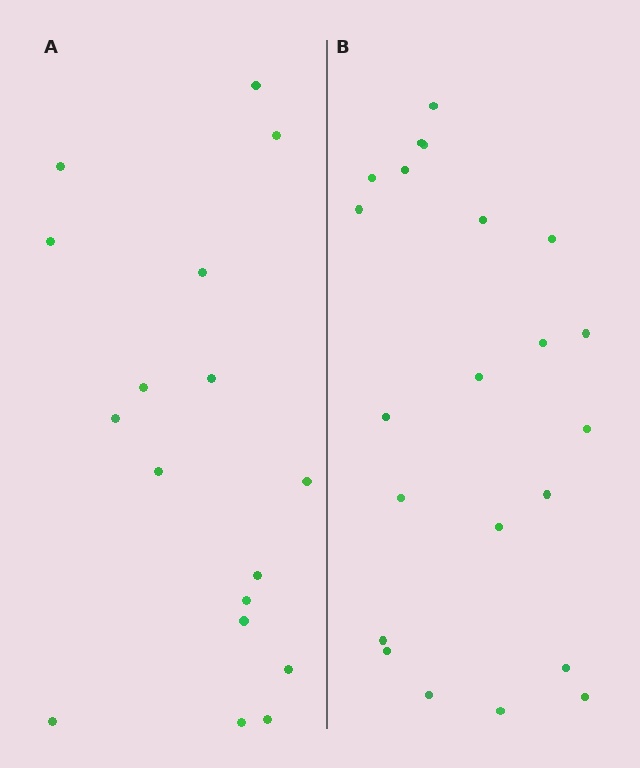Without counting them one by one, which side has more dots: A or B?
Region B (the right region) has more dots.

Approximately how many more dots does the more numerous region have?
Region B has about 5 more dots than region A.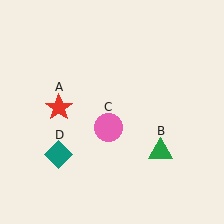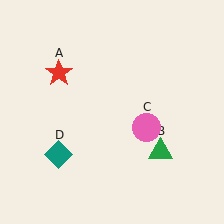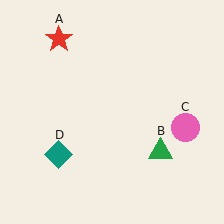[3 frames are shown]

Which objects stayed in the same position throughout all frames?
Green triangle (object B) and teal diamond (object D) remained stationary.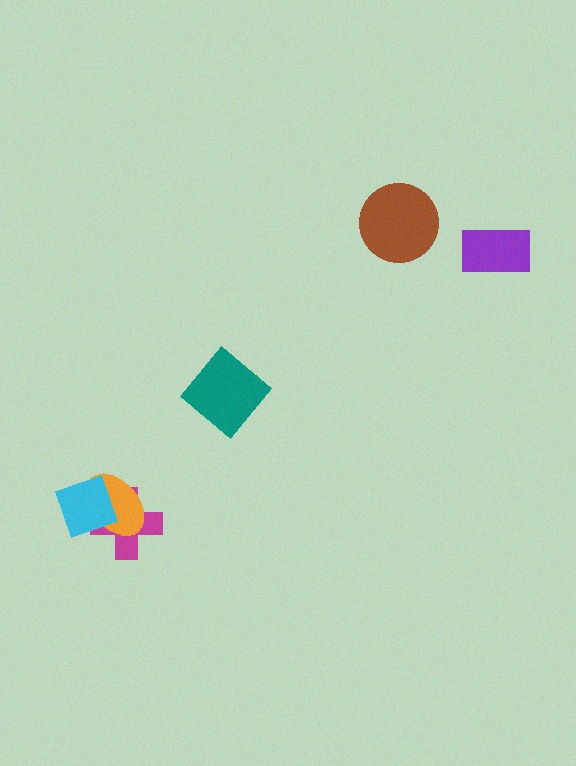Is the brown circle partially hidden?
No, no other shape covers it.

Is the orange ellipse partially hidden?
Yes, it is partially covered by another shape.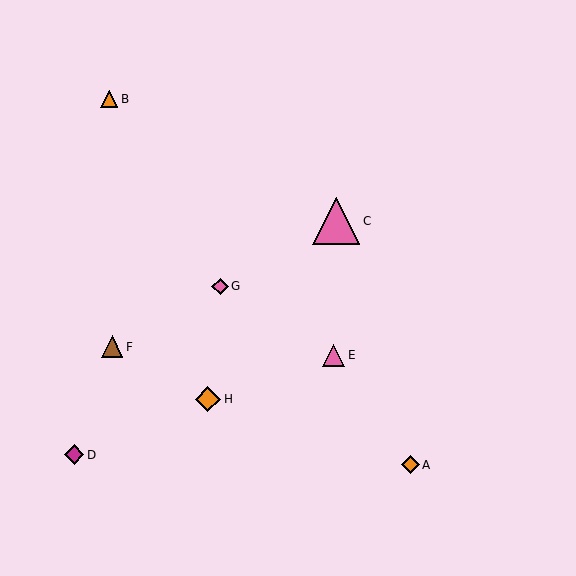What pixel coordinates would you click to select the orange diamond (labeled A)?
Click at (410, 465) to select the orange diamond A.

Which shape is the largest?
The pink triangle (labeled C) is the largest.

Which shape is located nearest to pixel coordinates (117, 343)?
The brown triangle (labeled F) at (112, 347) is nearest to that location.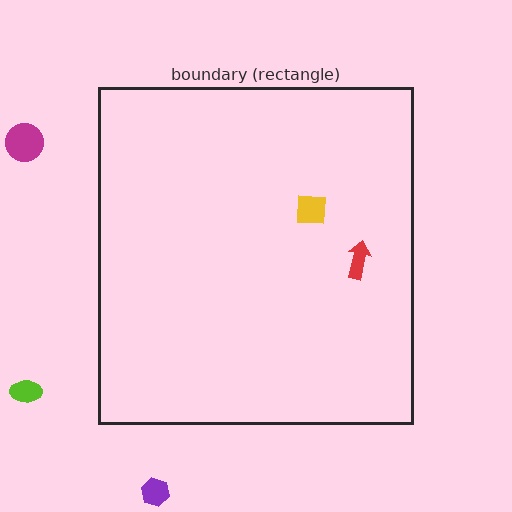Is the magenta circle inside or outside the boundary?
Outside.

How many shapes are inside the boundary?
2 inside, 3 outside.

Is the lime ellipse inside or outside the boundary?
Outside.